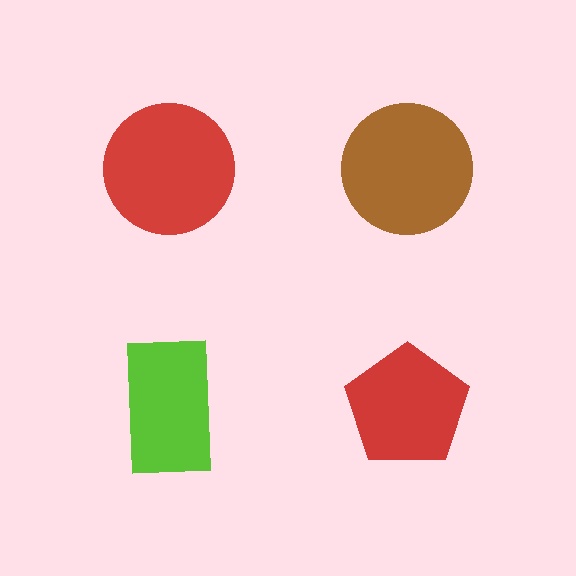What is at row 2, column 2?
A red pentagon.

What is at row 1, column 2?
A brown circle.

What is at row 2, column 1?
A lime rectangle.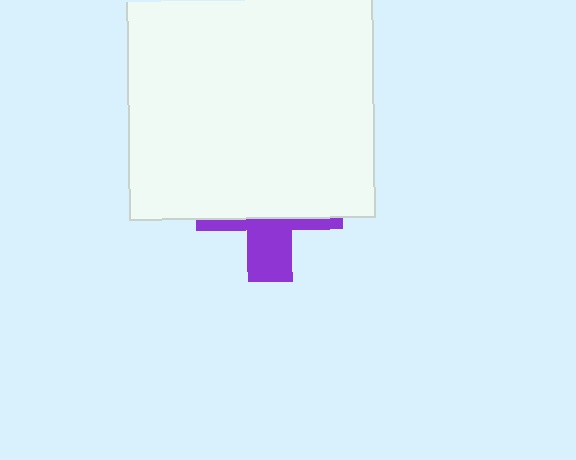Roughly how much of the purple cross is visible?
A small part of it is visible (roughly 34%).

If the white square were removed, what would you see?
You would see the complete purple cross.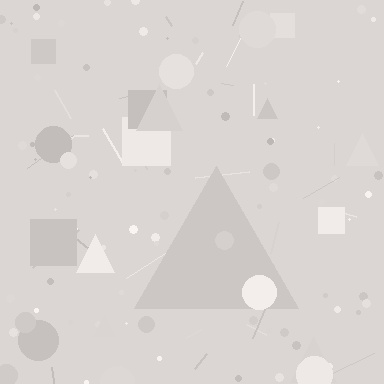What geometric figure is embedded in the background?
A triangle is embedded in the background.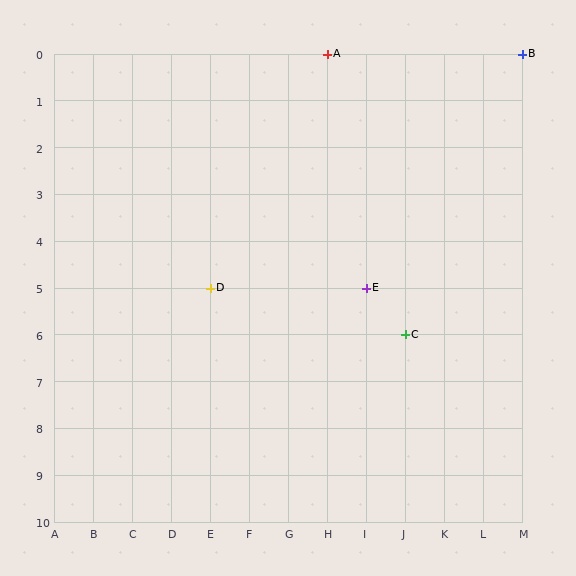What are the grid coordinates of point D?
Point D is at grid coordinates (E, 5).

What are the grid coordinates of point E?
Point E is at grid coordinates (I, 5).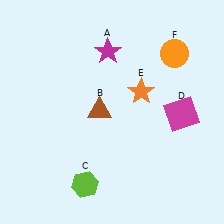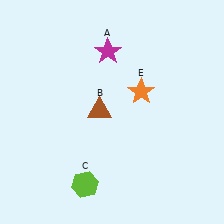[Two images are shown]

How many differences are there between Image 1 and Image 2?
There are 2 differences between the two images.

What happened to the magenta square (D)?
The magenta square (D) was removed in Image 2. It was in the bottom-right area of Image 1.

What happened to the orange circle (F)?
The orange circle (F) was removed in Image 2. It was in the top-right area of Image 1.